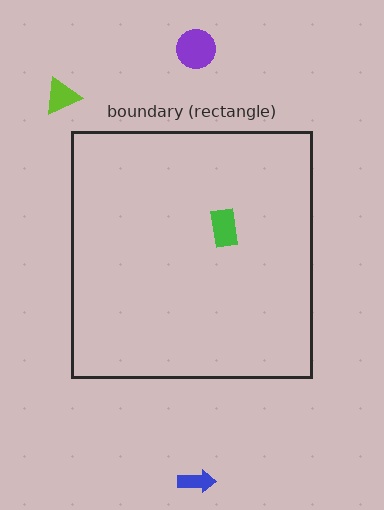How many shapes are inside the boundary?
1 inside, 3 outside.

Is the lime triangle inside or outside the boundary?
Outside.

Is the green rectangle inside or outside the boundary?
Inside.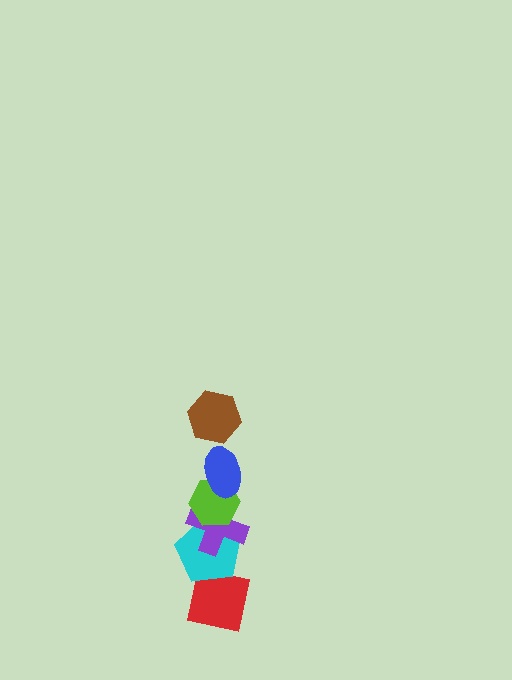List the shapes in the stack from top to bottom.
From top to bottom: the brown hexagon, the blue ellipse, the lime hexagon, the purple cross, the cyan pentagon, the red square.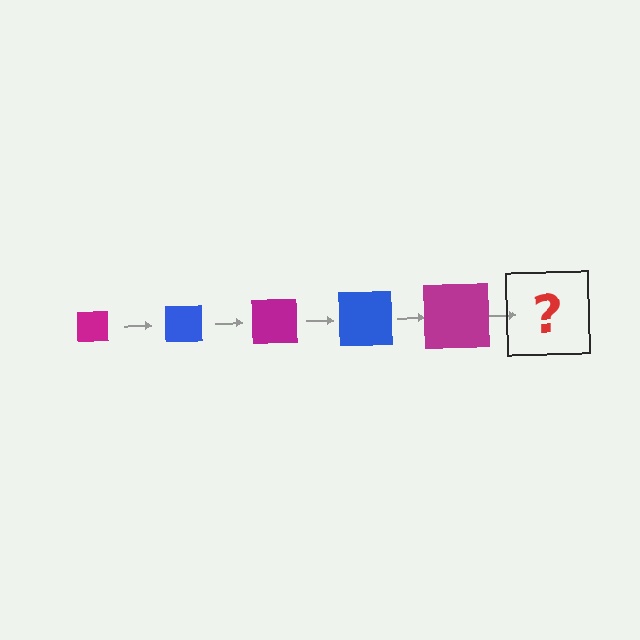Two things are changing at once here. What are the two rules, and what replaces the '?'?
The two rules are that the square grows larger each step and the color cycles through magenta and blue. The '?' should be a blue square, larger than the previous one.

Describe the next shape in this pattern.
It should be a blue square, larger than the previous one.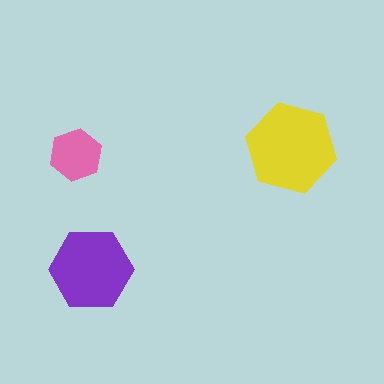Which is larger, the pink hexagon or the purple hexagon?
The purple one.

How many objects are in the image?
There are 3 objects in the image.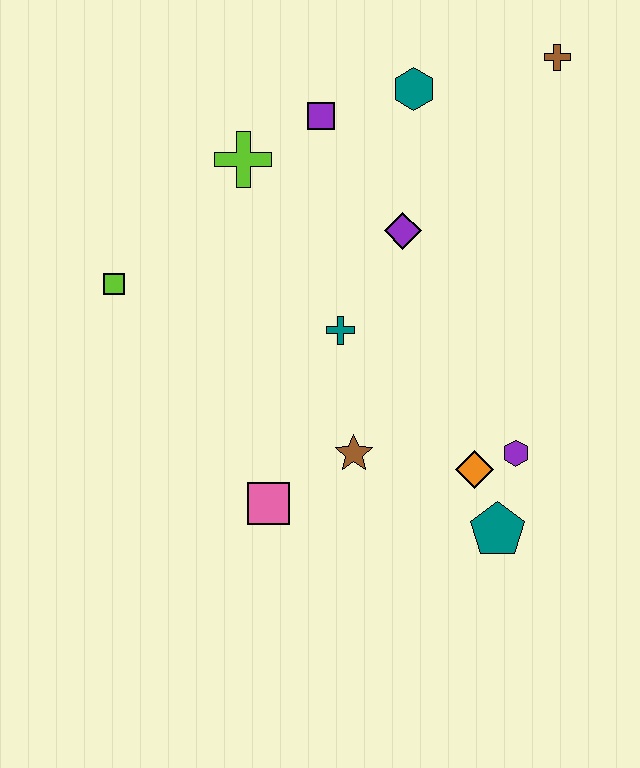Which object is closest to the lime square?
The lime cross is closest to the lime square.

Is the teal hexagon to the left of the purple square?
No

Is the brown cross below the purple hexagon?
No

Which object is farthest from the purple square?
The teal pentagon is farthest from the purple square.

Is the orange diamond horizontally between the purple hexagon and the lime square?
Yes